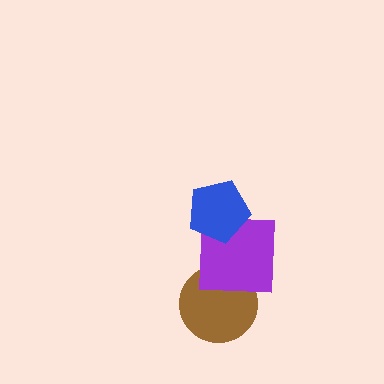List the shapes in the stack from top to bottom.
From top to bottom: the blue pentagon, the purple square, the brown circle.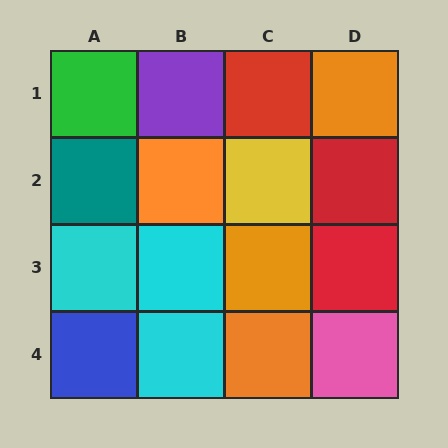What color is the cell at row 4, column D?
Pink.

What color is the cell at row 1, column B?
Purple.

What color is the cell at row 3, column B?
Cyan.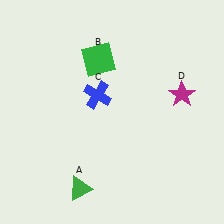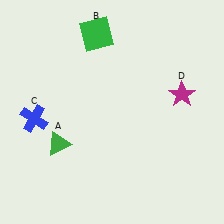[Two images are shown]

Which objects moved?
The objects that moved are: the green triangle (A), the green square (B), the blue cross (C).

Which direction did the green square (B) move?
The green square (B) moved up.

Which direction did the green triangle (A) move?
The green triangle (A) moved up.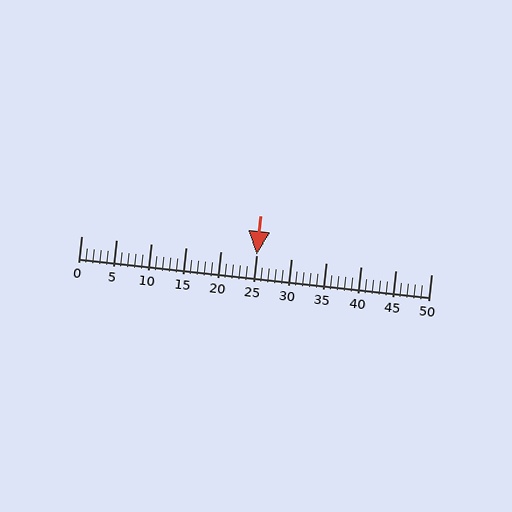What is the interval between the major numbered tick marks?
The major tick marks are spaced 5 units apart.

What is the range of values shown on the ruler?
The ruler shows values from 0 to 50.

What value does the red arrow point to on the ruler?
The red arrow points to approximately 25.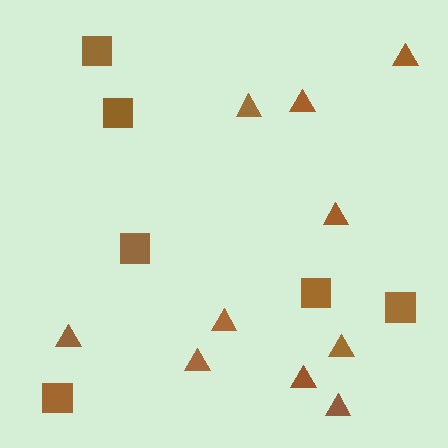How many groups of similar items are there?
There are 2 groups: one group of triangles (10) and one group of squares (6).